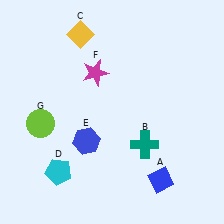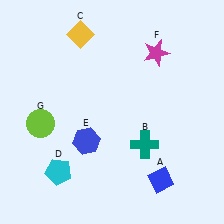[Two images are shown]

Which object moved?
The magenta star (F) moved right.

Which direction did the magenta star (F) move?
The magenta star (F) moved right.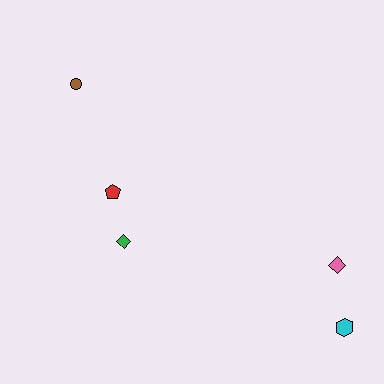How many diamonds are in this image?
There are 2 diamonds.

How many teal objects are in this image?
There are no teal objects.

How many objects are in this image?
There are 5 objects.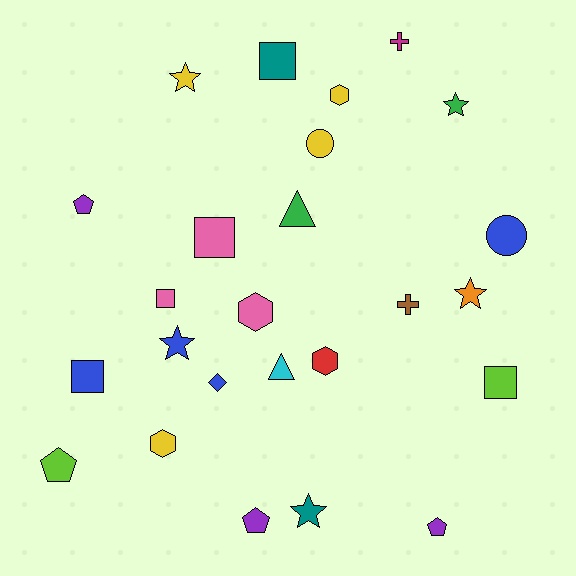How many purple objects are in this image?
There are 3 purple objects.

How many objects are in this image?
There are 25 objects.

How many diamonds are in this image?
There is 1 diamond.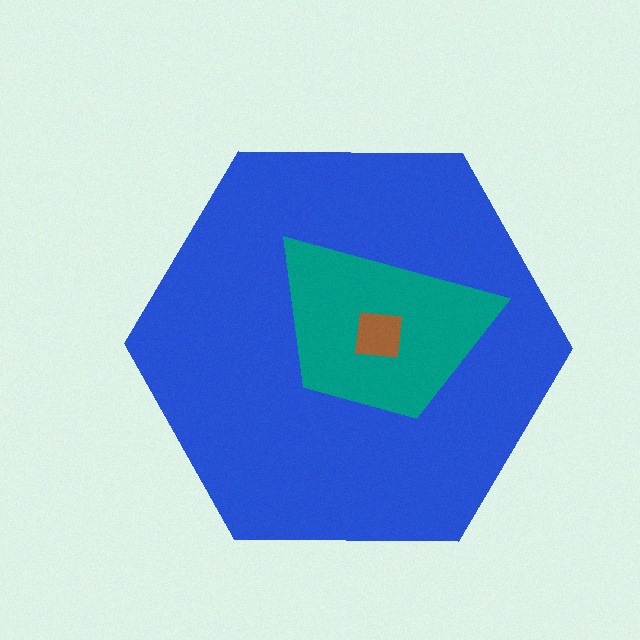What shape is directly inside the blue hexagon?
The teal trapezoid.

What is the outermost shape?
The blue hexagon.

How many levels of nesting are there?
3.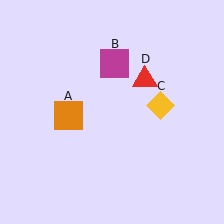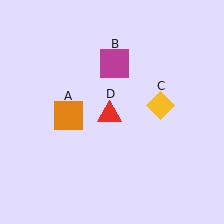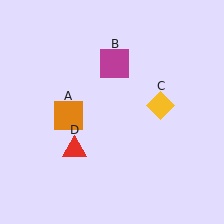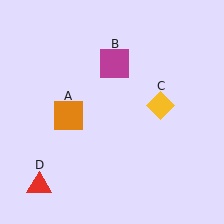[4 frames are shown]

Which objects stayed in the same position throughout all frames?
Orange square (object A) and magenta square (object B) and yellow diamond (object C) remained stationary.